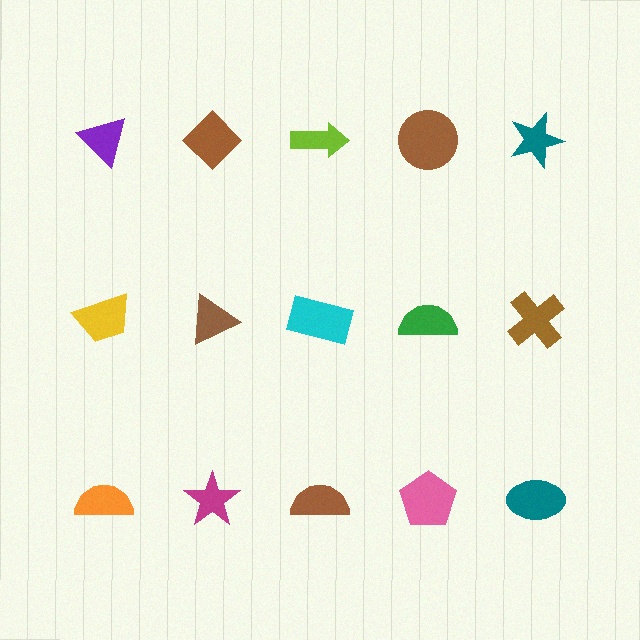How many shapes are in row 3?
5 shapes.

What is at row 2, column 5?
A brown cross.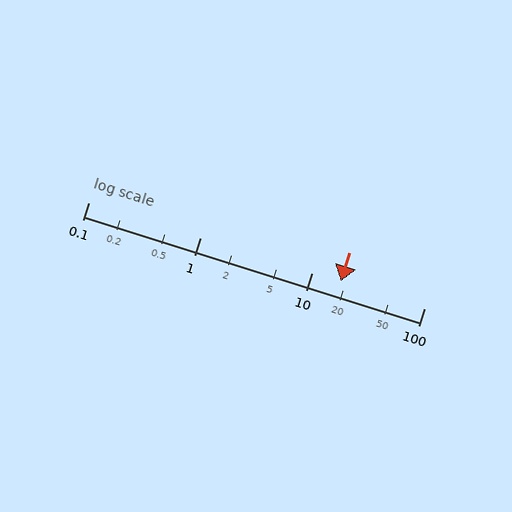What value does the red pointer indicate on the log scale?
The pointer indicates approximately 18.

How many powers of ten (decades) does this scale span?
The scale spans 3 decades, from 0.1 to 100.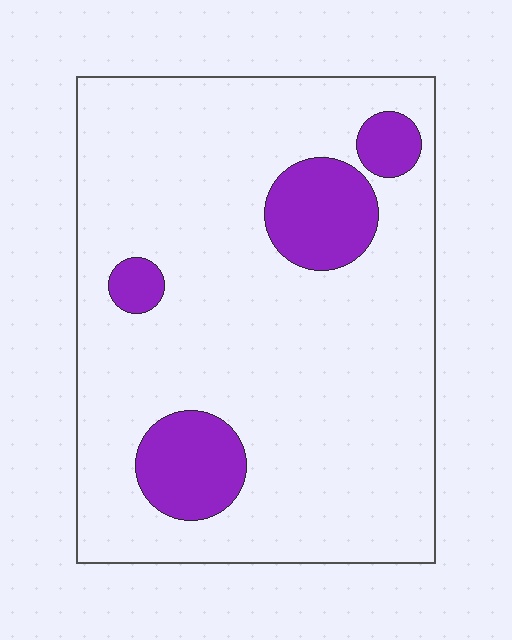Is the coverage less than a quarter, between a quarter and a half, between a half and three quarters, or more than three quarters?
Less than a quarter.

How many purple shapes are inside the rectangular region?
4.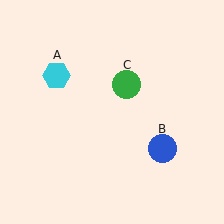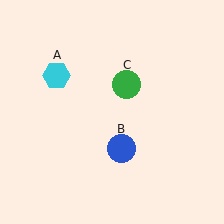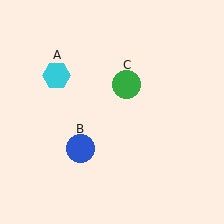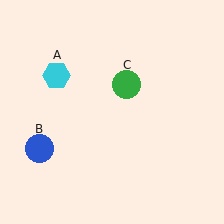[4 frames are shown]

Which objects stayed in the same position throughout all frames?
Cyan hexagon (object A) and green circle (object C) remained stationary.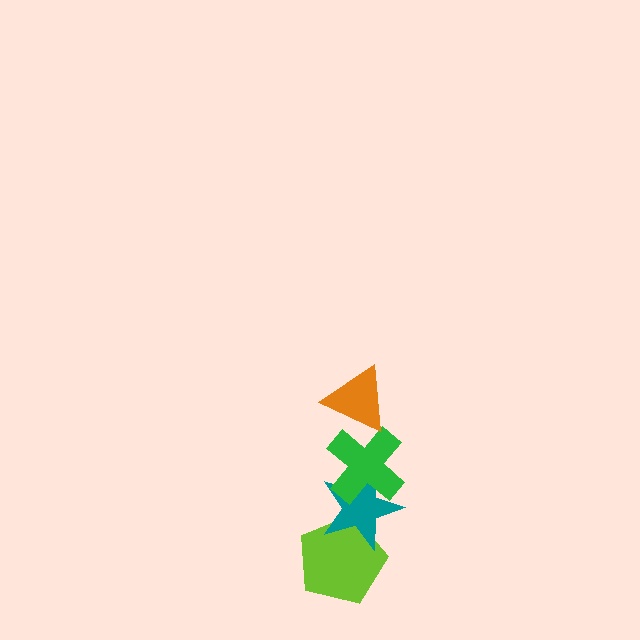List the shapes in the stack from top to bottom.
From top to bottom: the orange triangle, the green cross, the teal star, the lime pentagon.